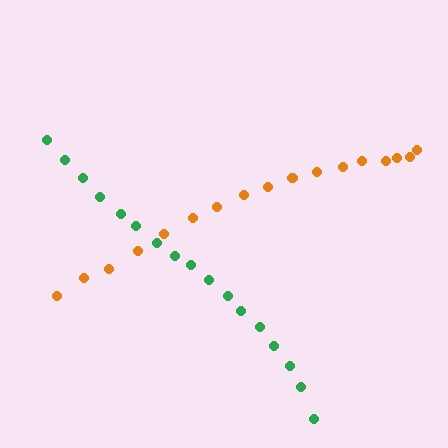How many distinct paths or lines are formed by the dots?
There are 2 distinct paths.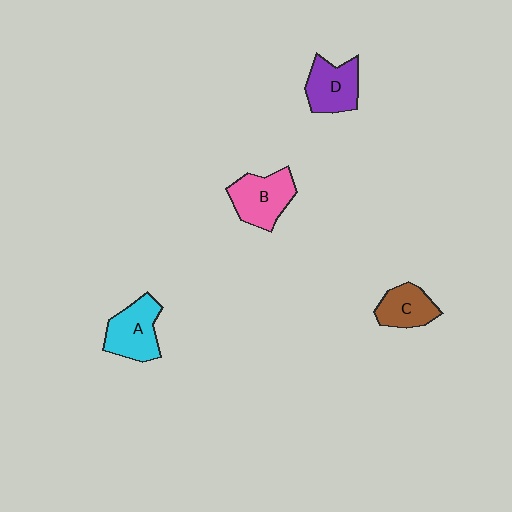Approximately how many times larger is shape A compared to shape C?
Approximately 1.3 times.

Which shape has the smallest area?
Shape C (brown).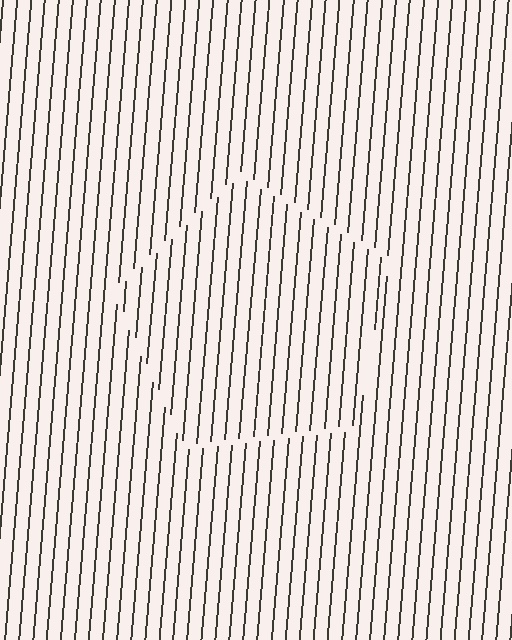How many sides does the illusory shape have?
5 sides — the line-ends trace a pentagon.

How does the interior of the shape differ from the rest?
The interior of the shape contains the same grating, shifted by half a period — the contour is defined by the phase discontinuity where line-ends from the inner and outer gratings abut.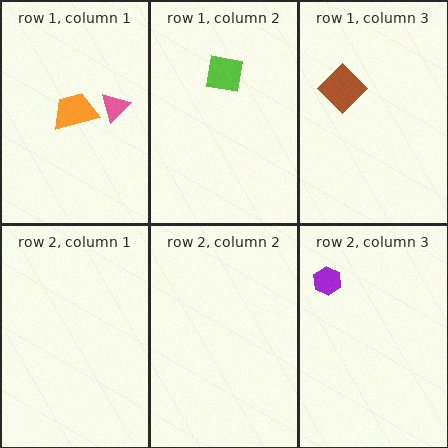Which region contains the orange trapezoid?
The row 1, column 1 region.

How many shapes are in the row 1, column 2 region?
1.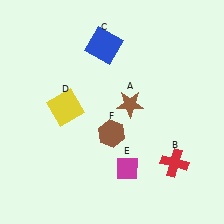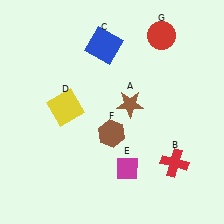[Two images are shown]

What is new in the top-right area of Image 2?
A red circle (G) was added in the top-right area of Image 2.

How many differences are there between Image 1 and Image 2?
There is 1 difference between the two images.